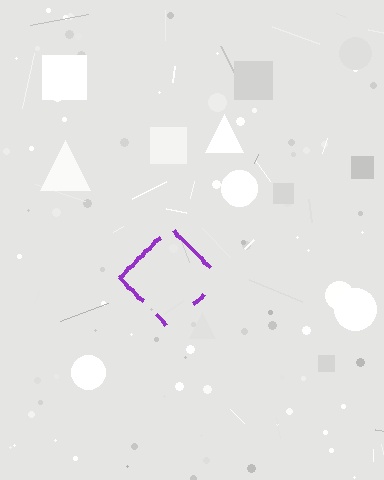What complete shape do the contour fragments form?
The contour fragments form a diamond.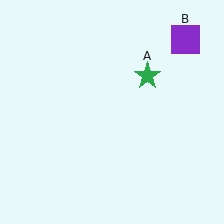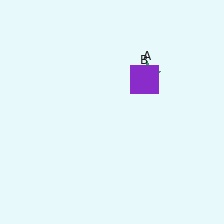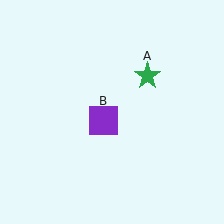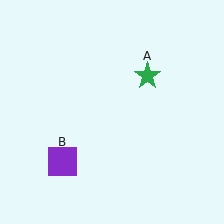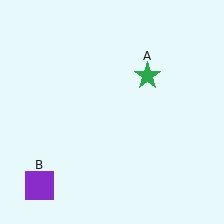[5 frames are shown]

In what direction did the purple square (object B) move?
The purple square (object B) moved down and to the left.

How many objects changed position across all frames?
1 object changed position: purple square (object B).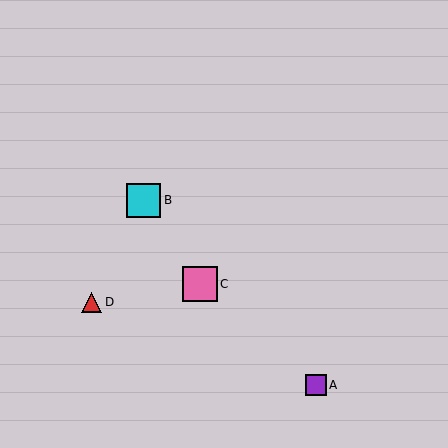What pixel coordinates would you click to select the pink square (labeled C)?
Click at (200, 284) to select the pink square C.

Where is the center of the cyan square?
The center of the cyan square is at (144, 200).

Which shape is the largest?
The pink square (labeled C) is the largest.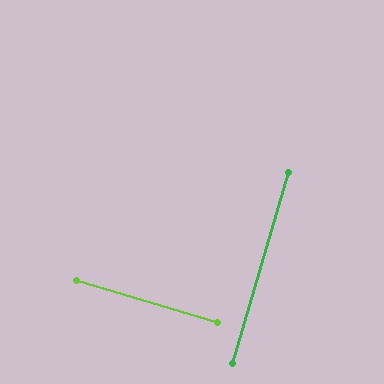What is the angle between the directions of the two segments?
Approximately 90 degrees.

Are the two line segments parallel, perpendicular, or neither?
Perpendicular — they meet at approximately 90°.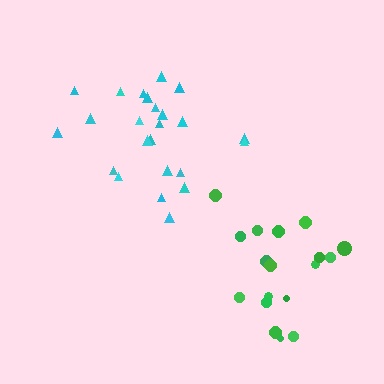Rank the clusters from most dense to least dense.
cyan, green.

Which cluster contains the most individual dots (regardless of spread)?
Cyan (24).